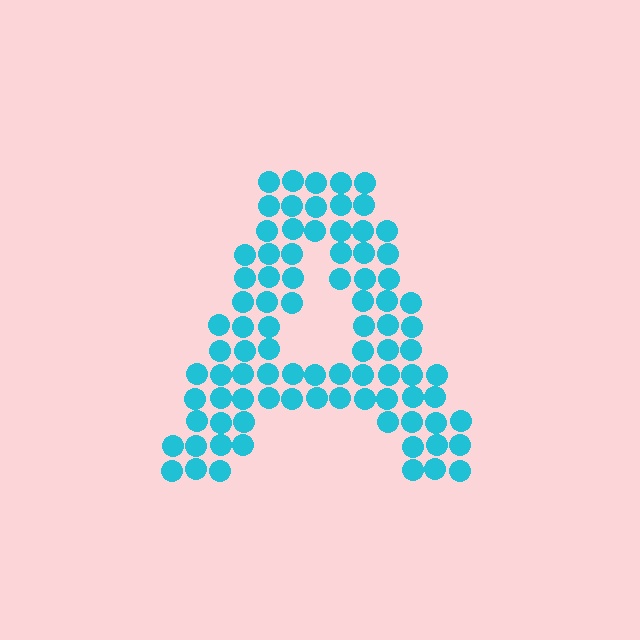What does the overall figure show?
The overall figure shows the letter A.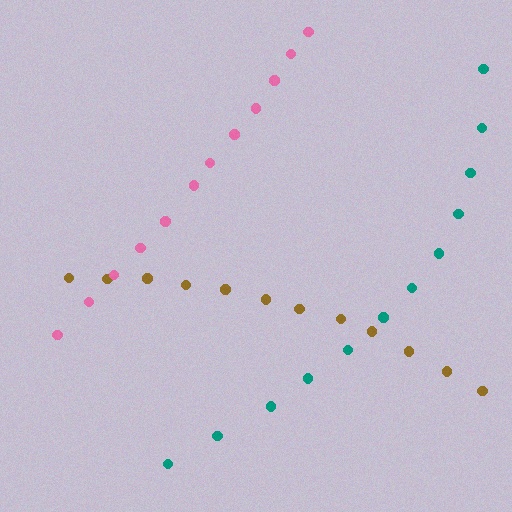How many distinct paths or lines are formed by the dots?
There are 3 distinct paths.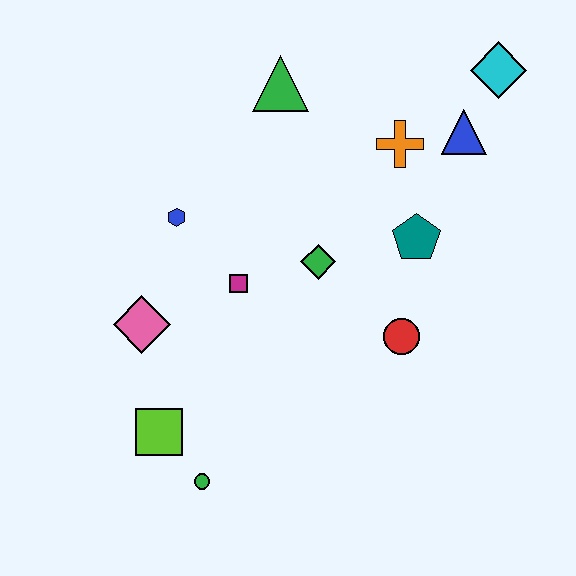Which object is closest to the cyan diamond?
The blue triangle is closest to the cyan diamond.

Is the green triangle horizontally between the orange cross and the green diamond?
No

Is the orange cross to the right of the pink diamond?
Yes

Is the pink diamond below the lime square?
No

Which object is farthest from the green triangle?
The green circle is farthest from the green triangle.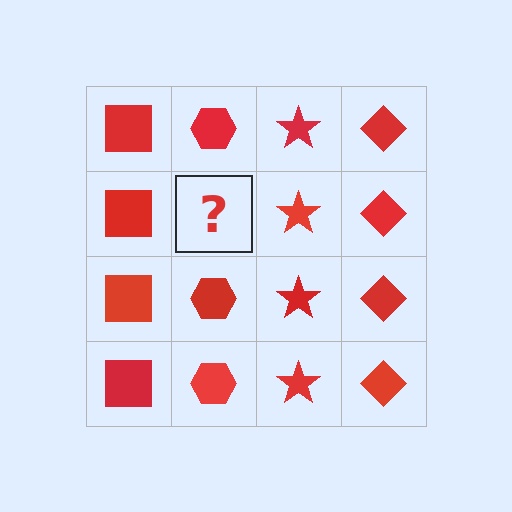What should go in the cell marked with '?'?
The missing cell should contain a red hexagon.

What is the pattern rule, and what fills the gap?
The rule is that each column has a consistent shape. The gap should be filled with a red hexagon.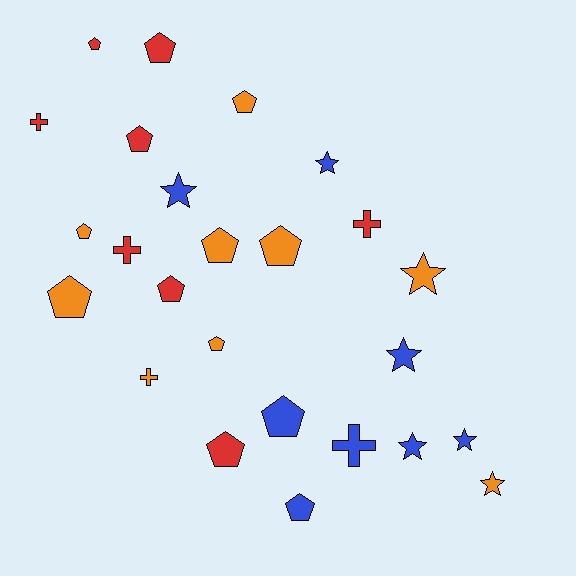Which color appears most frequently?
Orange, with 9 objects.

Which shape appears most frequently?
Pentagon, with 13 objects.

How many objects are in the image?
There are 25 objects.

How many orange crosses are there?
There is 1 orange cross.